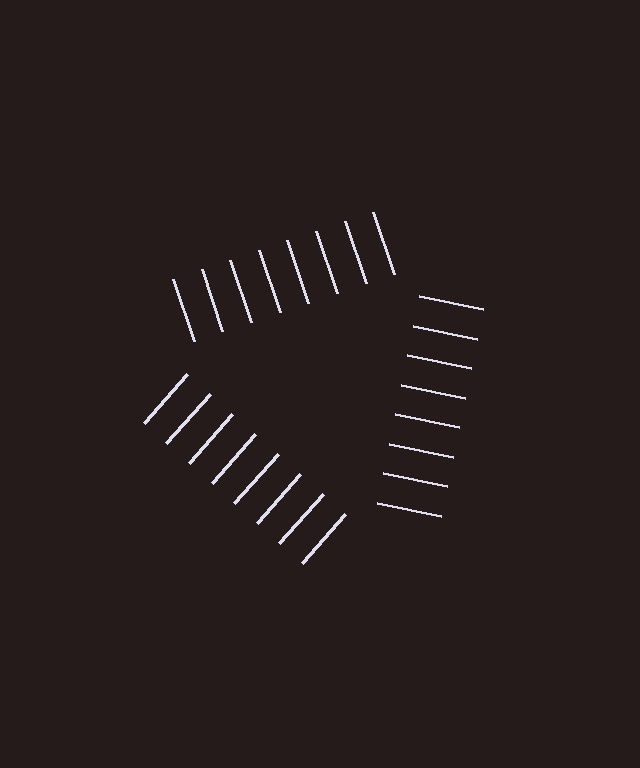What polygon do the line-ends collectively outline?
An illusory triangle — the line segments terminate on its edges but no continuous stroke is drawn.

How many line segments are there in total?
24 — 8 along each of the 3 edges.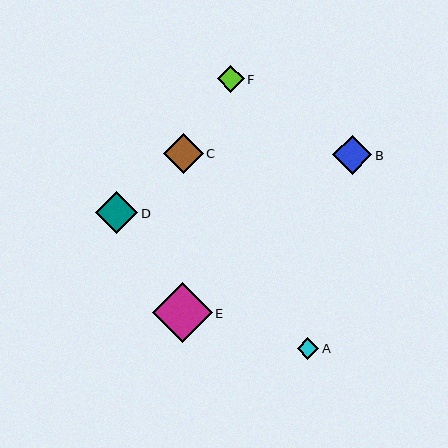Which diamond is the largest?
Diamond E is the largest with a size of approximately 60 pixels.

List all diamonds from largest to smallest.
From largest to smallest: E, D, C, B, F, A.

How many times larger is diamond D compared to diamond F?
Diamond D is approximately 1.6 times the size of diamond F.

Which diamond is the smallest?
Diamond A is the smallest with a size of approximately 21 pixels.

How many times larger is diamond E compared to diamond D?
Diamond E is approximately 1.4 times the size of diamond D.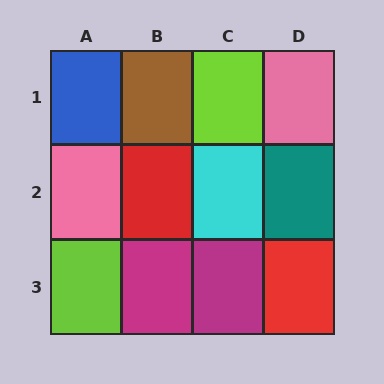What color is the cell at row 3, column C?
Magenta.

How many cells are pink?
2 cells are pink.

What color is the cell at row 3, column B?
Magenta.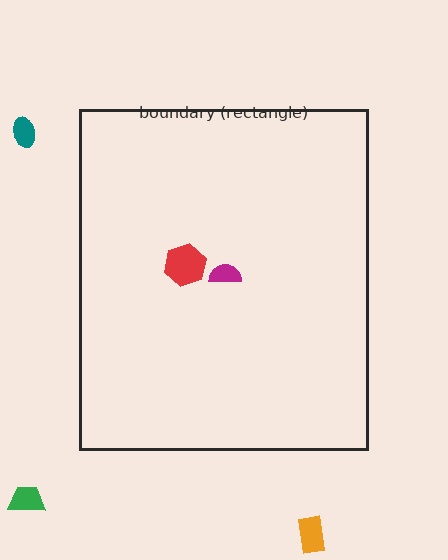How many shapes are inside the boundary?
2 inside, 3 outside.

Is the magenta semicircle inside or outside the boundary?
Inside.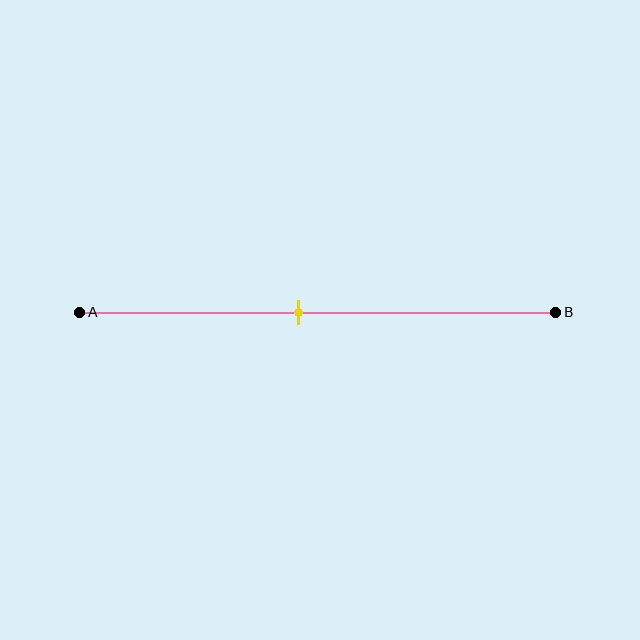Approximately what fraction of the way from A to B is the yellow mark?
The yellow mark is approximately 45% of the way from A to B.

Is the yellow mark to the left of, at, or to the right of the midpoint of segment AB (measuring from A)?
The yellow mark is to the left of the midpoint of segment AB.